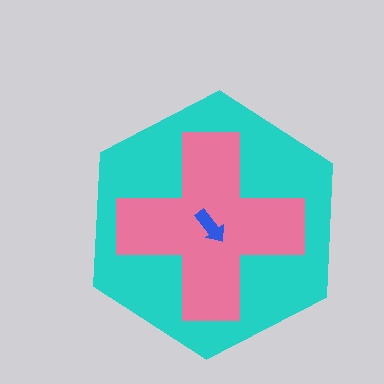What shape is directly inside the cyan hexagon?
The pink cross.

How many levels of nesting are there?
3.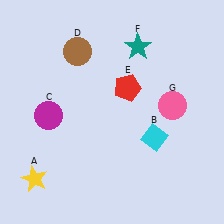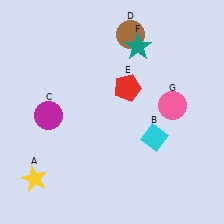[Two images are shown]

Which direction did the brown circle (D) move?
The brown circle (D) moved right.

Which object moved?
The brown circle (D) moved right.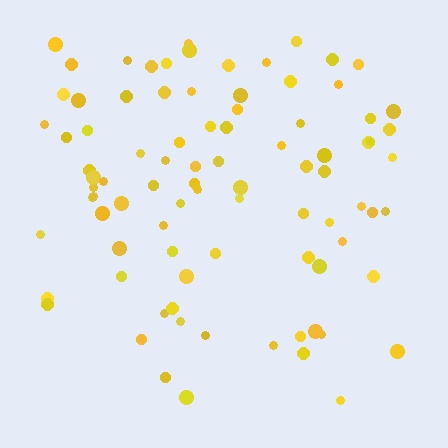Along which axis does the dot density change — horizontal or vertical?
Vertical.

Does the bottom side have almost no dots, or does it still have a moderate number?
Still a moderate number, just noticeably fewer than the top.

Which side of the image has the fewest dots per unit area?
The bottom.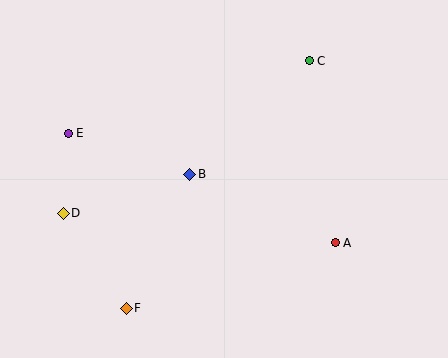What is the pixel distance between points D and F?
The distance between D and F is 113 pixels.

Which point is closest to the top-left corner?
Point E is closest to the top-left corner.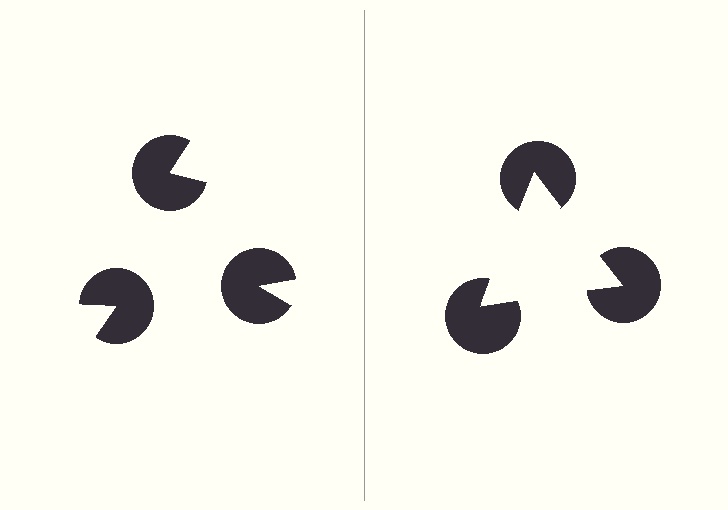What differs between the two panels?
The pac-man discs are positioned identically on both sides; only the wedge orientations differ. On the right they align to a triangle; on the left they are misaligned.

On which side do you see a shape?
An illusory triangle appears on the right side. On the left side the wedge cuts are rotated, so no coherent shape forms.